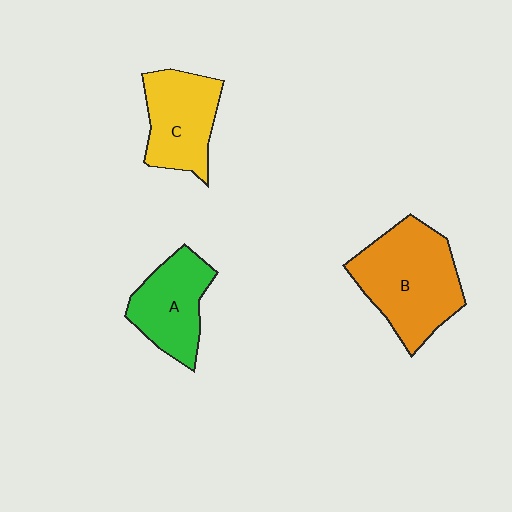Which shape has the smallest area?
Shape A (green).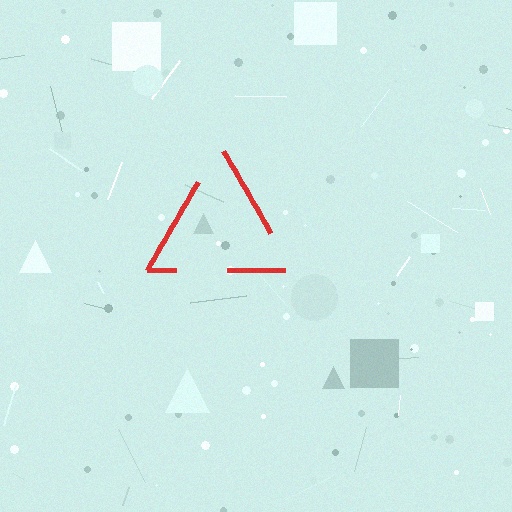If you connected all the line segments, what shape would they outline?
They would outline a triangle.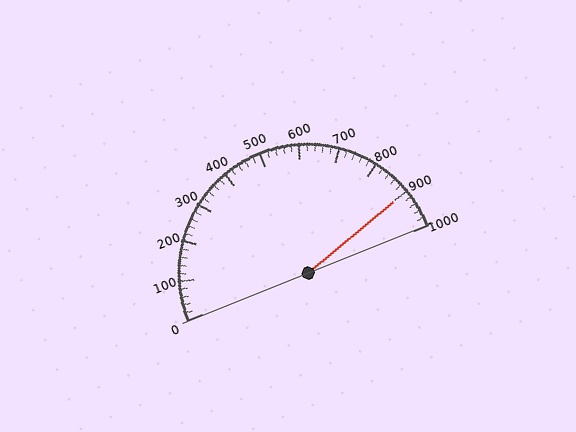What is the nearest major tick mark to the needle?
The nearest major tick mark is 900.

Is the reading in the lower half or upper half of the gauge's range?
The reading is in the upper half of the range (0 to 1000).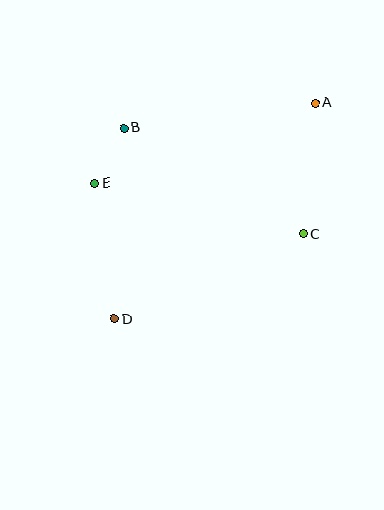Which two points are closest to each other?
Points B and E are closest to each other.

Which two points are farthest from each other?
Points A and D are farthest from each other.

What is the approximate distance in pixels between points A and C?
The distance between A and C is approximately 132 pixels.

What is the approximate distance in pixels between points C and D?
The distance between C and D is approximately 208 pixels.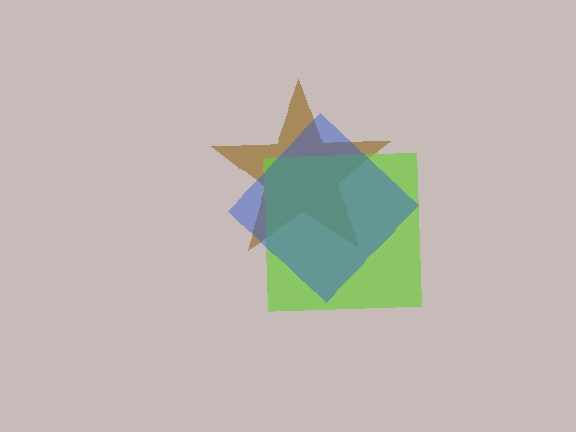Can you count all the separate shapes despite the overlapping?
Yes, there are 3 separate shapes.